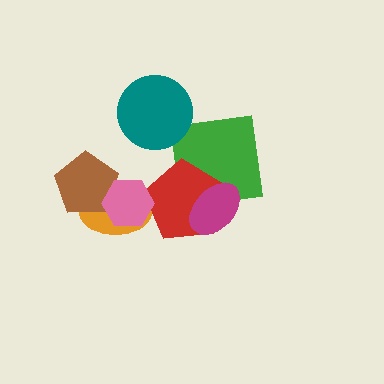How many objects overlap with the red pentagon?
4 objects overlap with the red pentagon.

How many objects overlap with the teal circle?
0 objects overlap with the teal circle.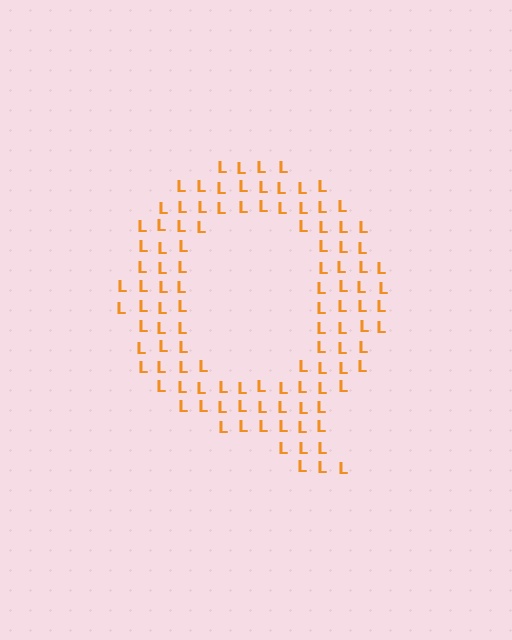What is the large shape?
The large shape is the letter Q.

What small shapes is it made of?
It is made of small letter L's.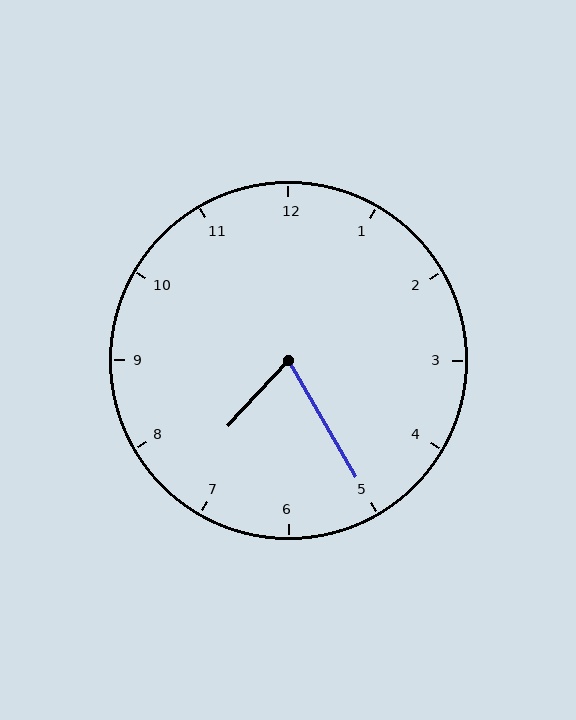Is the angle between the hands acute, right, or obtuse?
It is acute.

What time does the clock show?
7:25.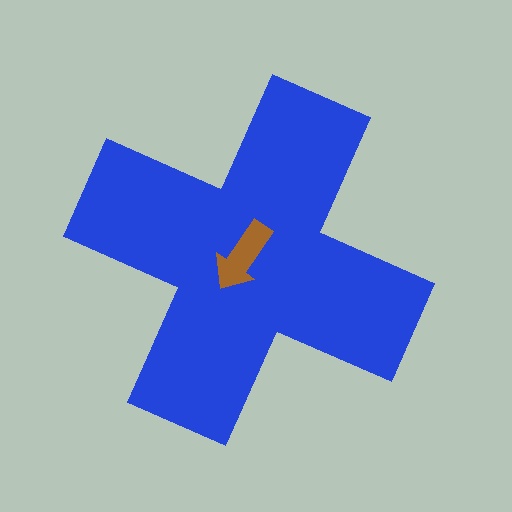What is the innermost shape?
The brown arrow.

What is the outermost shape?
The blue cross.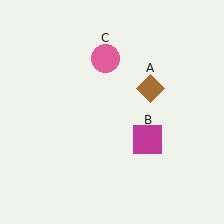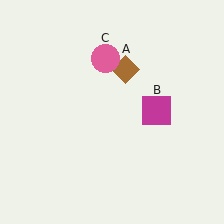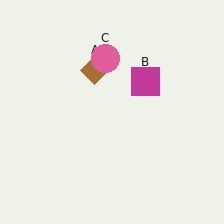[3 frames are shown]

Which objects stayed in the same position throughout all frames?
Pink circle (object C) remained stationary.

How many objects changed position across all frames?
2 objects changed position: brown diamond (object A), magenta square (object B).